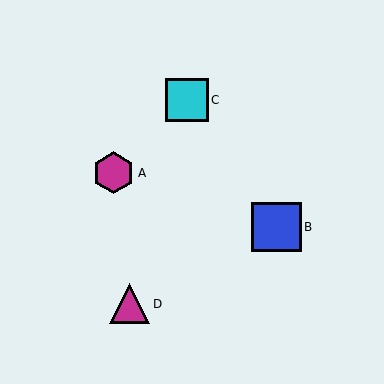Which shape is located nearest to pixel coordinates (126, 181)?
The magenta hexagon (labeled A) at (114, 173) is nearest to that location.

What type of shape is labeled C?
Shape C is a cyan square.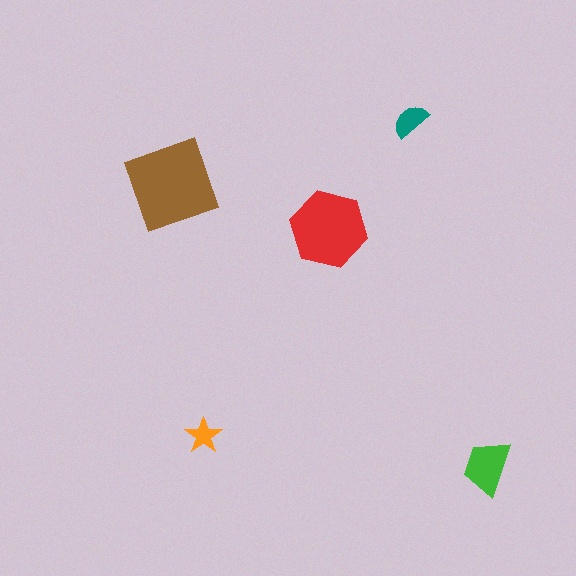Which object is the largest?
The brown diamond.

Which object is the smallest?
The orange star.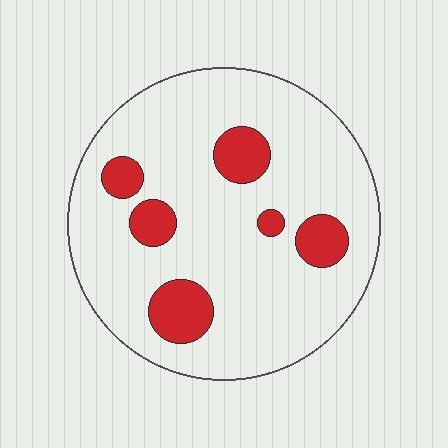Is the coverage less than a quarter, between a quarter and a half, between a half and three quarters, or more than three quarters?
Less than a quarter.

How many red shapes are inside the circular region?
6.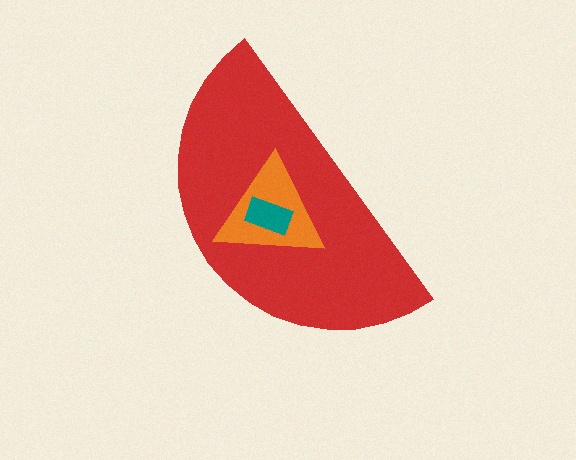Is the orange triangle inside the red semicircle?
Yes.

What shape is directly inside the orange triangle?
The teal rectangle.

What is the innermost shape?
The teal rectangle.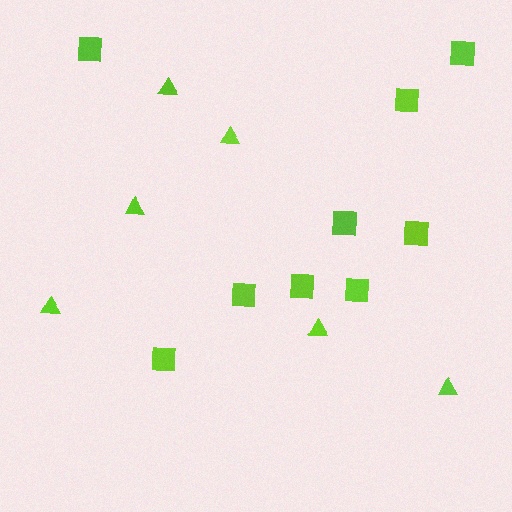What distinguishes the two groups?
There are 2 groups: one group of triangles (6) and one group of squares (9).